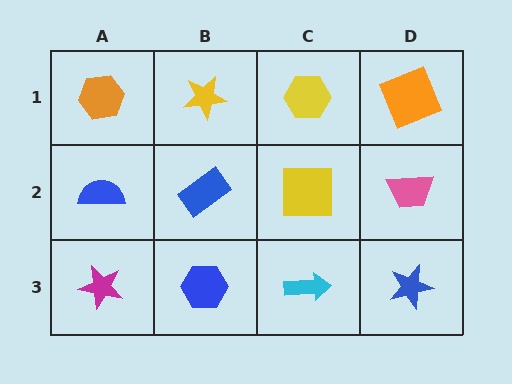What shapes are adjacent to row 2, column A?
An orange hexagon (row 1, column A), a magenta star (row 3, column A), a blue rectangle (row 2, column B).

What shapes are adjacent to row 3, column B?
A blue rectangle (row 2, column B), a magenta star (row 3, column A), a cyan arrow (row 3, column C).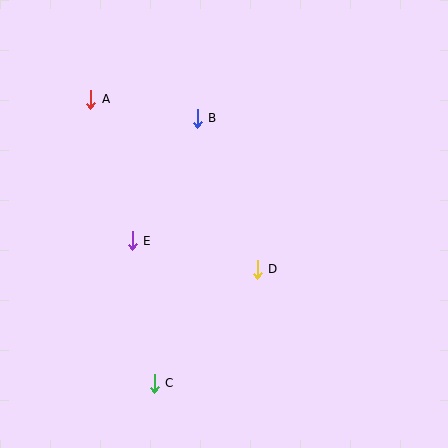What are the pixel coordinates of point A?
Point A is at (91, 99).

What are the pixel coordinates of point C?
Point C is at (154, 383).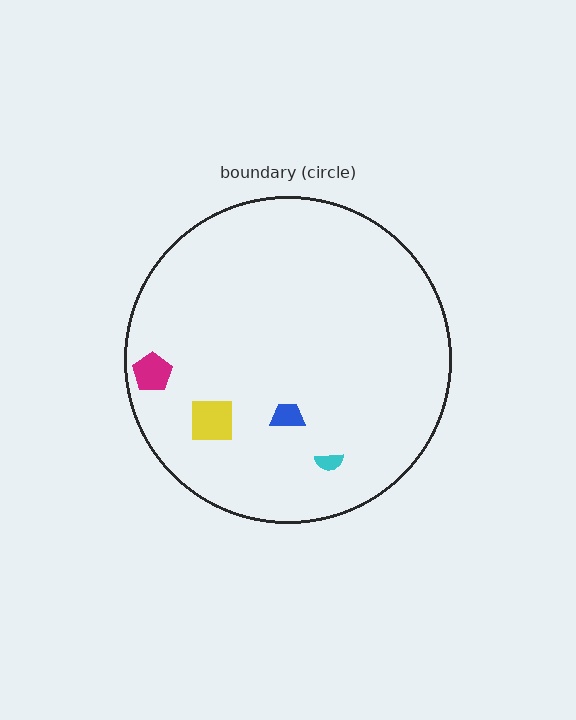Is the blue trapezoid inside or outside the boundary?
Inside.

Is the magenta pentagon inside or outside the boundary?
Inside.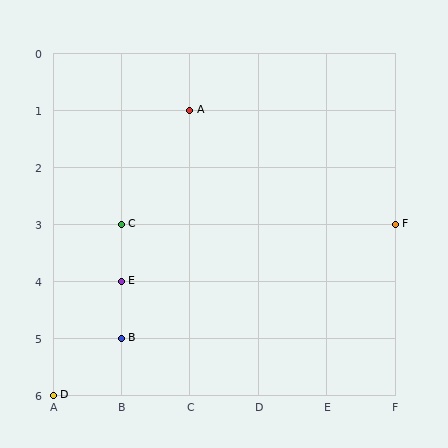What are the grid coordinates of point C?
Point C is at grid coordinates (B, 3).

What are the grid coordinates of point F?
Point F is at grid coordinates (F, 3).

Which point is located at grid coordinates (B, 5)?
Point B is at (B, 5).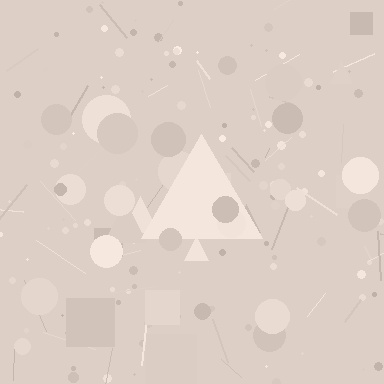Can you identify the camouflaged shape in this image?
The camouflaged shape is a triangle.